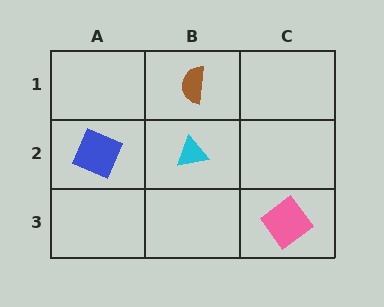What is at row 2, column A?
A blue square.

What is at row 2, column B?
A cyan triangle.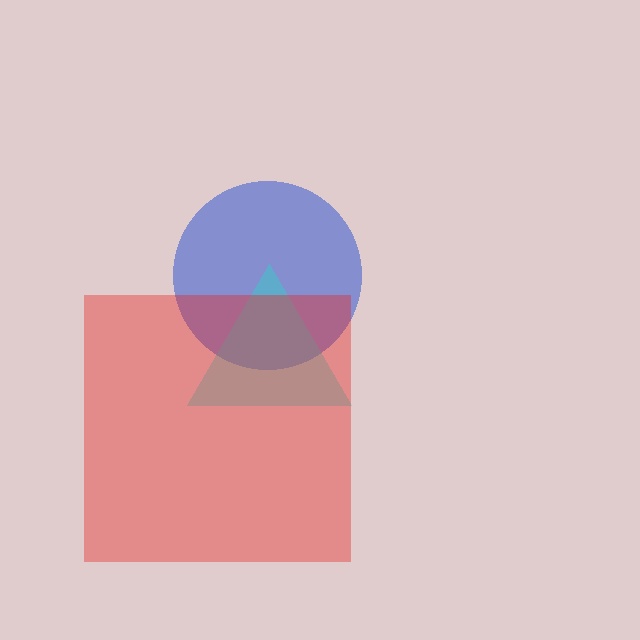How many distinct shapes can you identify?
There are 3 distinct shapes: a blue circle, a cyan triangle, a red square.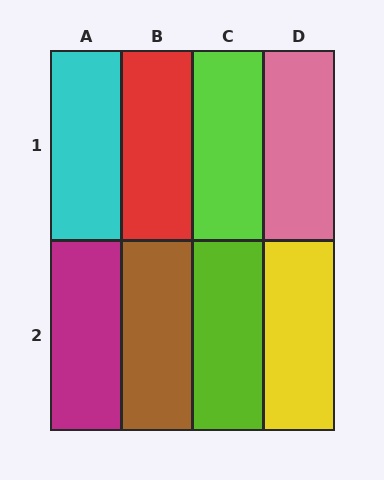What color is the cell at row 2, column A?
Magenta.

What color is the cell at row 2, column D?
Yellow.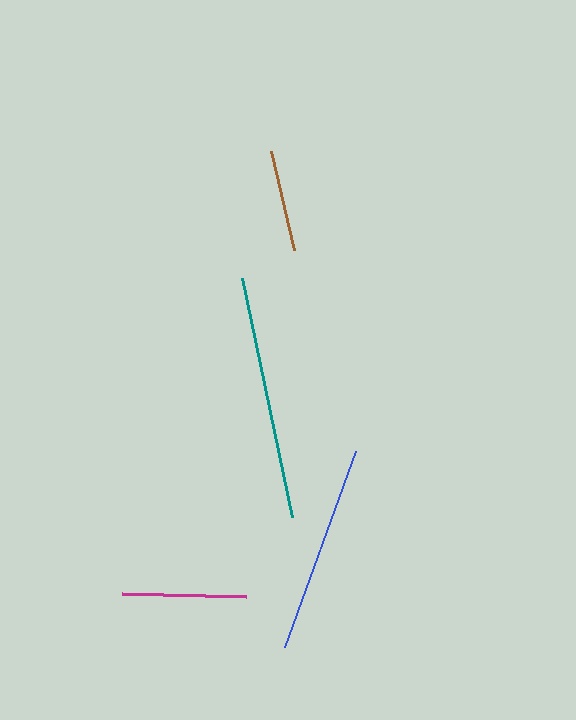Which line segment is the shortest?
The brown line is the shortest at approximately 102 pixels.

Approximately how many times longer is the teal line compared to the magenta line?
The teal line is approximately 2.0 times the length of the magenta line.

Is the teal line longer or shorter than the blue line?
The teal line is longer than the blue line.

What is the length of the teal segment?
The teal segment is approximately 244 pixels long.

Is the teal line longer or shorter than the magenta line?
The teal line is longer than the magenta line.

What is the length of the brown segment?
The brown segment is approximately 102 pixels long.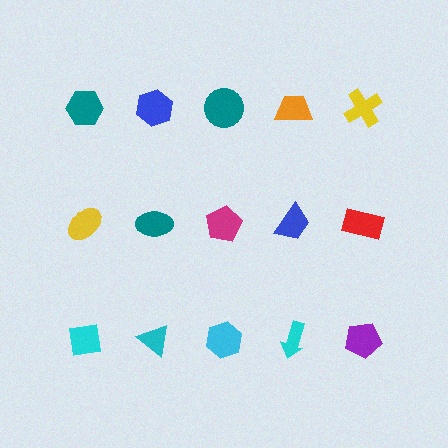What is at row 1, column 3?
A teal circle.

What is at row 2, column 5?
A red rectangle.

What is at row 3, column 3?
A cyan hexagon.